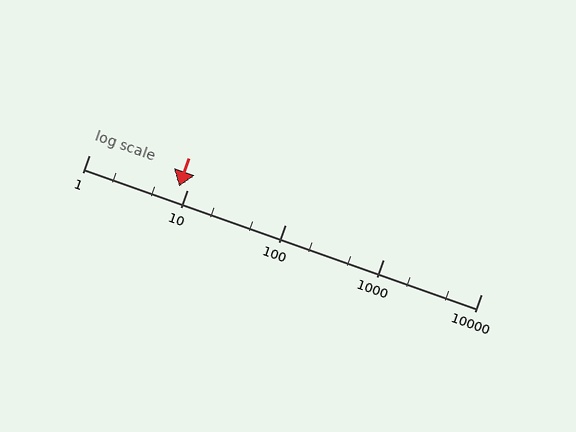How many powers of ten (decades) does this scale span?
The scale spans 4 decades, from 1 to 10000.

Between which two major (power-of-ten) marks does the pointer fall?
The pointer is between 1 and 10.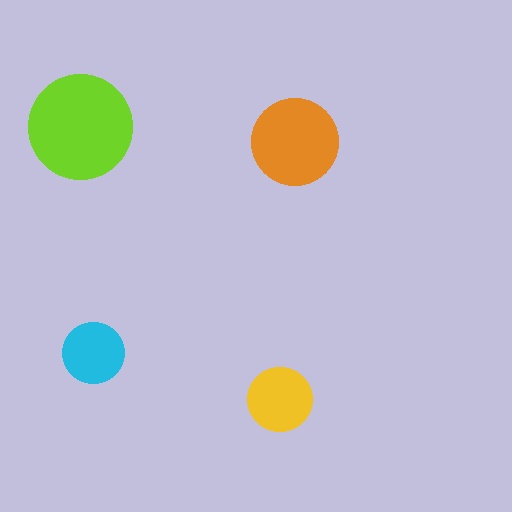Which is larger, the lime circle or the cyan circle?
The lime one.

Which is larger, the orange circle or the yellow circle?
The orange one.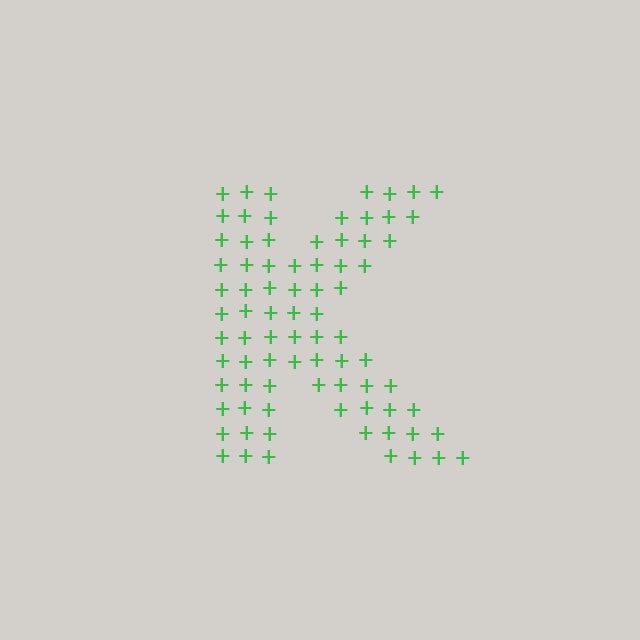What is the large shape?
The large shape is the letter K.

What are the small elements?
The small elements are plus signs.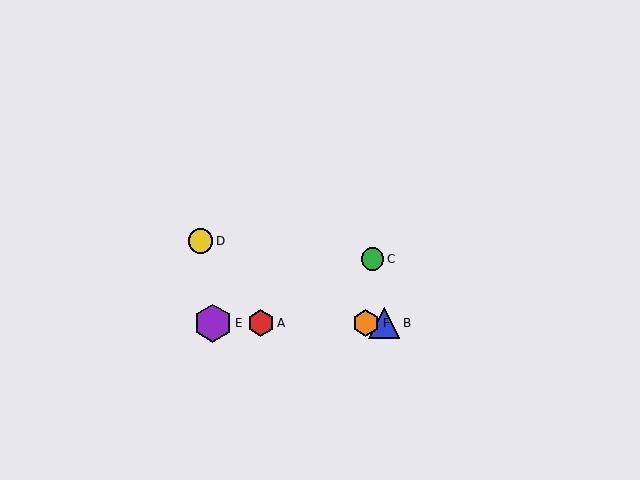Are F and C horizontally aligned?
No, F is at y≈323 and C is at y≈259.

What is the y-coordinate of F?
Object F is at y≈323.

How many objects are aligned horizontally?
4 objects (A, B, E, F) are aligned horizontally.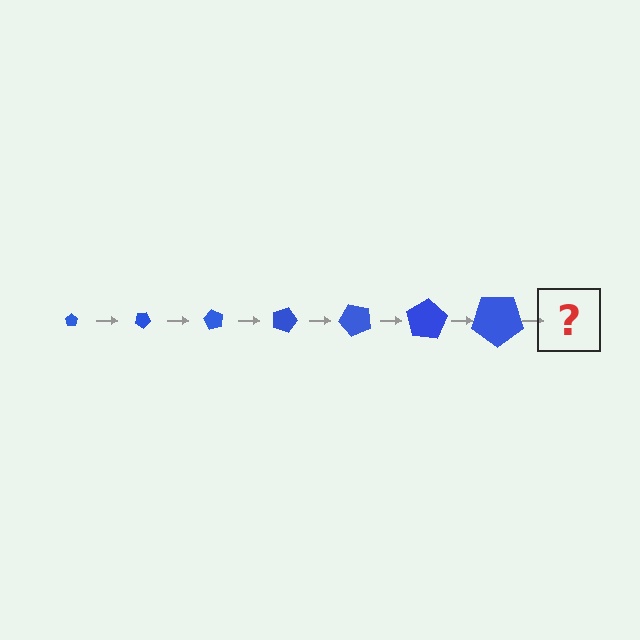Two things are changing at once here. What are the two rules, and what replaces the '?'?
The two rules are that the pentagon grows larger each step and it rotates 30 degrees each step. The '?' should be a pentagon, larger than the previous one and rotated 210 degrees from the start.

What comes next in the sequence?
The next element should be a pentagon, larger than the previous one and rotated 210 degrees from the start.